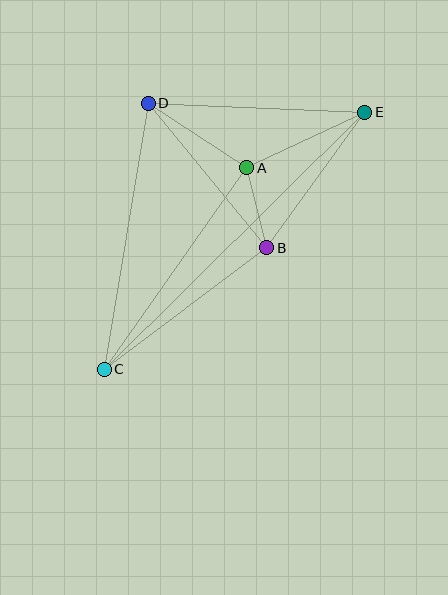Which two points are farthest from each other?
Points C and E are farthest from each other.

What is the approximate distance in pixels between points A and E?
The distance between A and E is approximately 130 pixels.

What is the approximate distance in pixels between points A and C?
The distance between A and C is approximately 247 pixels.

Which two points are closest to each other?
Points A and B are closest to each other.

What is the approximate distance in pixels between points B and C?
The distance between B and C is approximately 203 pixels.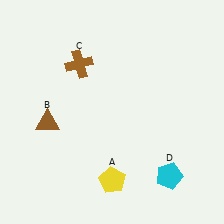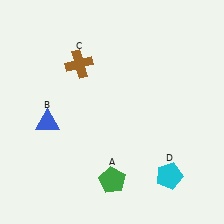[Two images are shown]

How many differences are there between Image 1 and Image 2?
There are 2 differences between the two images.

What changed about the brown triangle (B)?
In Image 1, B is brown. In Image 2, it changed to blue.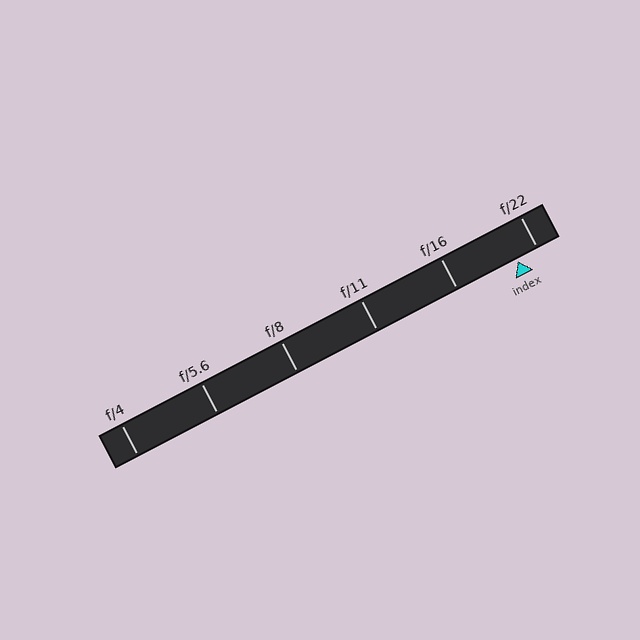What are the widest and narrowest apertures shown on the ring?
The widest aperture shown is f/4 and the narrowest is f/22.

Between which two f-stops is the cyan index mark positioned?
The index mark is between f/16 and f/22.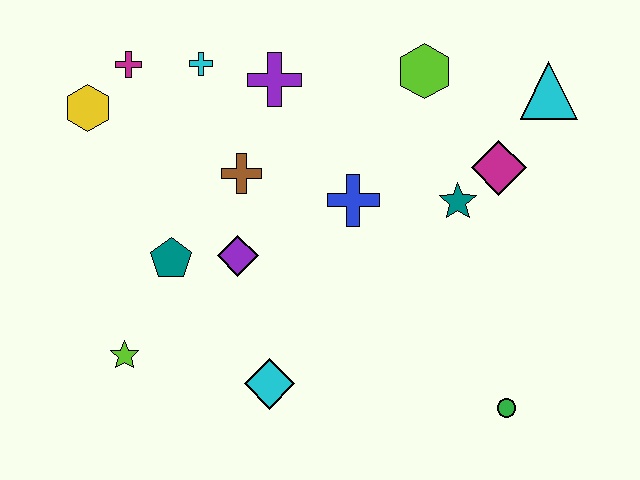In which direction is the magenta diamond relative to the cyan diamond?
The magenta diamond is to the right of the cyan diamond.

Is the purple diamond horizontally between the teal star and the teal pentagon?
Yes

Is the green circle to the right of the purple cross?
Yes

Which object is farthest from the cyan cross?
The green circle is farthest from the cyan cross.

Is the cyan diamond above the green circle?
Yes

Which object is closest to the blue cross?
The teal star is closest to the blue cross.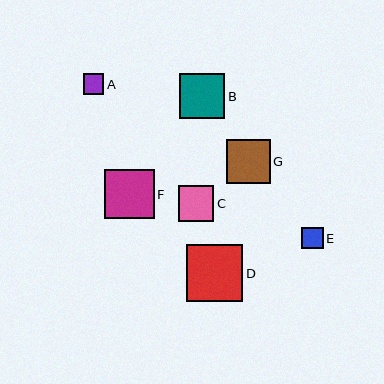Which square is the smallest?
Square A is the smallest with a size of approximately 21 pixels.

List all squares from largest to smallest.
From largest to smallest: D, F, B, G, C, E, A.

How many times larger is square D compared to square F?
Square D is approximately 1.1 times the size of square F.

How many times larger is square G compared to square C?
Square G is approximately 1.3 times the size of square C.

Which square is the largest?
Square D is the largest with a size of approximately 56 pixels.